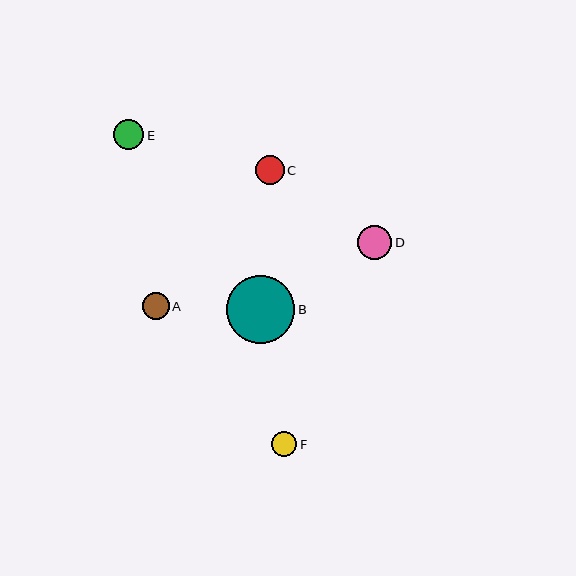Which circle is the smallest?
Circle F is the smallest with a size of approximately 26 pixels.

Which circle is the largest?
Circle B is the largest with a size of approximately 69 pixels.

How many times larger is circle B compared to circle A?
Circle B is approximately 2.5 times the size of circle A.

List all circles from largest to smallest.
From largest to smallest: B, D, E, C, A, F.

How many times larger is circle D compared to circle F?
Circle D is approximately 1.4 times the size of circle F.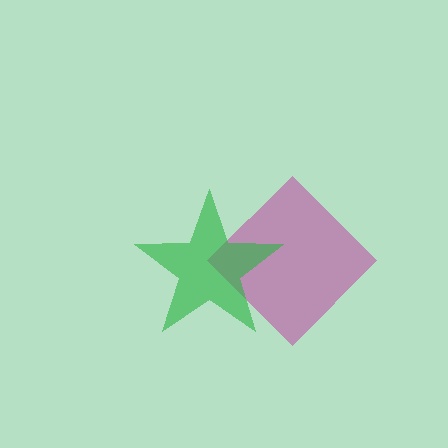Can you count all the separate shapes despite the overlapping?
Yes, there are 2 separate shapes.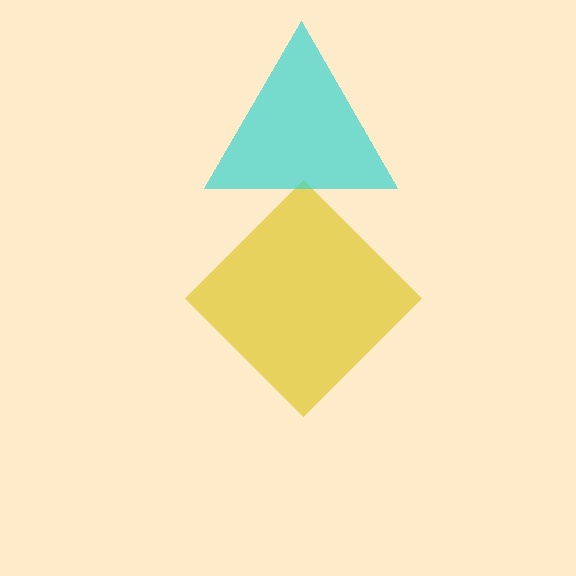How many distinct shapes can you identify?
There are 2 distinct shapes: a yellow diamond, a cyan triangle.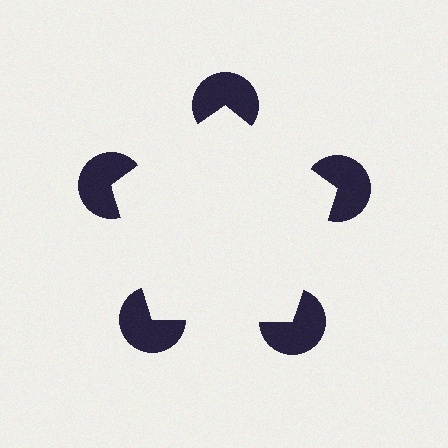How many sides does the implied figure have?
5 sides.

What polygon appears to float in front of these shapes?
An illusory pentagon — its edges are inferred from the aligned wedge cuts in the pac-man discs, not physically drawn.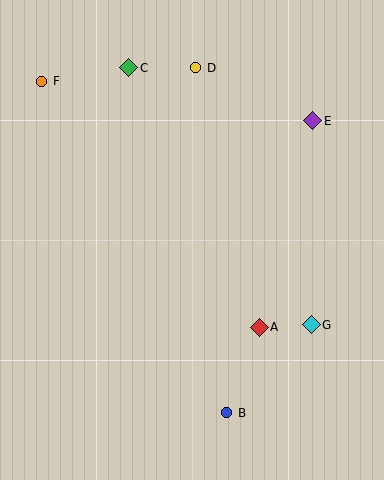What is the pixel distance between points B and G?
The distance between B and G is 122 pixels.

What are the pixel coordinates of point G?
Point G is at (311, 325).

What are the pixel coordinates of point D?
Point D is at (196, 68).